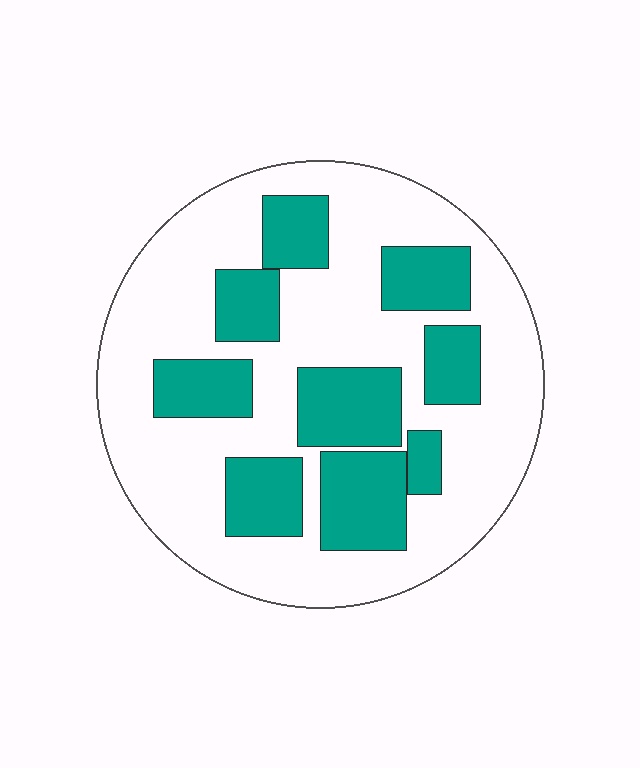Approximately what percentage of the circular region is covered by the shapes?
Approximately 35%.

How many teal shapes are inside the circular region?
9.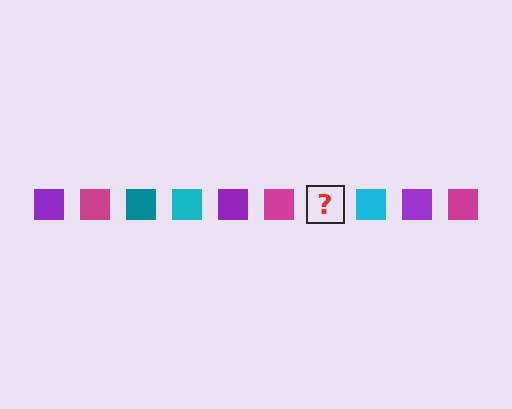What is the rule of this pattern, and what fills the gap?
The rule is that the pattern cycles through purple, magenta, teal, cyan squares. The gap should be filled with a teal square.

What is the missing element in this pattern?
The missing element is a teal square.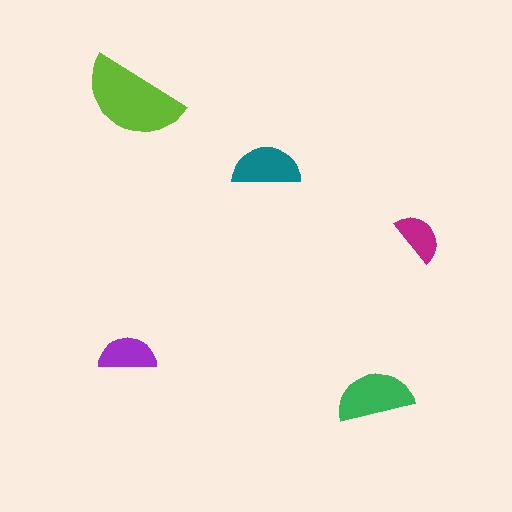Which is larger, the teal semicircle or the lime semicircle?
The lime one.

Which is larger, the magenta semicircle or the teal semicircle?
The teal one.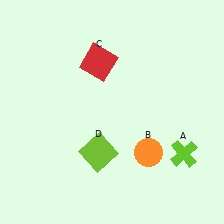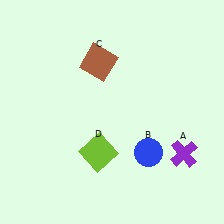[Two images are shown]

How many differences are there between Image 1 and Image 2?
There are 3 differences between the two images.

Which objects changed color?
A changed from lime to purple. B changed from orange to blue. C changed from red to brown.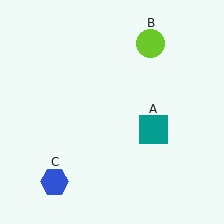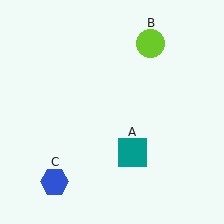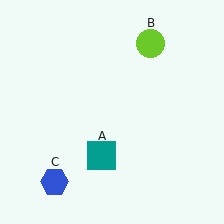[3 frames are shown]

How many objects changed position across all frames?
1 object changed position: teal square (object A).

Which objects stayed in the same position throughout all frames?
Lime circle (object B) and blue hexagon (object C) remained stationary.